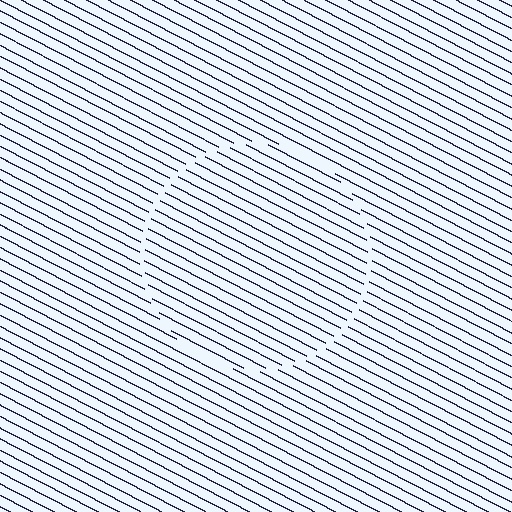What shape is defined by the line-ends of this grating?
An illusory circle. The interior of the shape contains the same grating, shifted by half a period — the contour is defined by the phase discontinuity where line-ends from the inner and outer gratings abut.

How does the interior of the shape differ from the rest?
The interior of the shape contains the same grating, shifted by half a period — the contour is defined by the phase discontinuity where line-ends from the inner and outer gratings abut.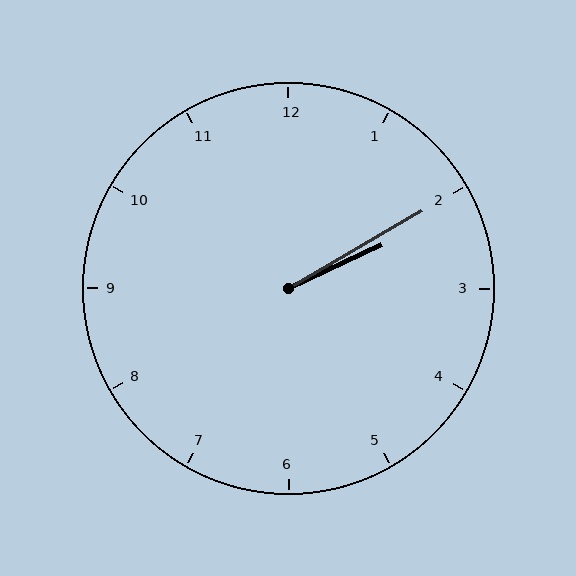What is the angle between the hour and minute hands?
Approximately 5 degrees.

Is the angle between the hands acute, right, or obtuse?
It is acute.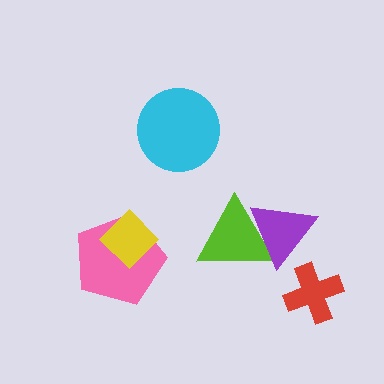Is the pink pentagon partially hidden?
Yes, it is partially covered by another shape.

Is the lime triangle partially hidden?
Yes, it is partially covered by another shape.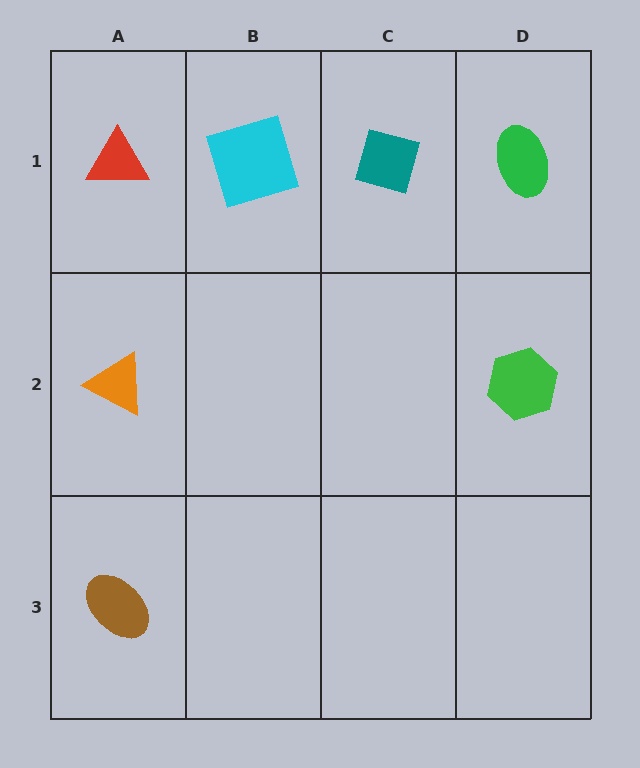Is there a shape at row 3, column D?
No, that cell is empty.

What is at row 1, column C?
A teal diamond.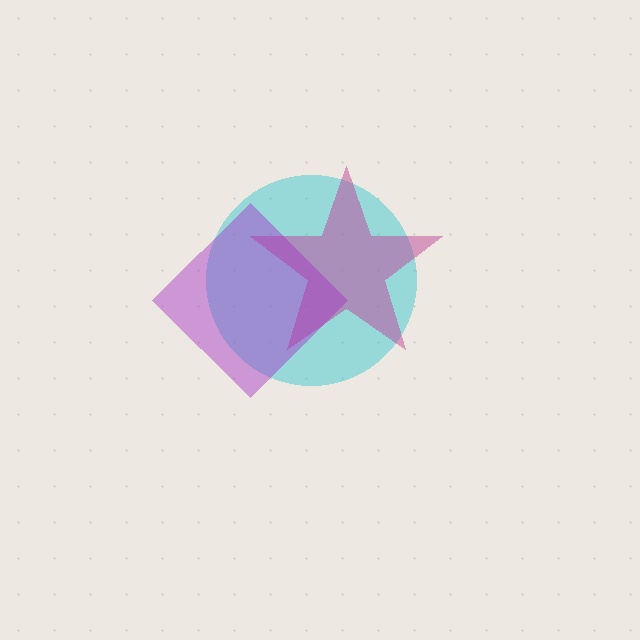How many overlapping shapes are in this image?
There are 3 overlapping shapes in the image.